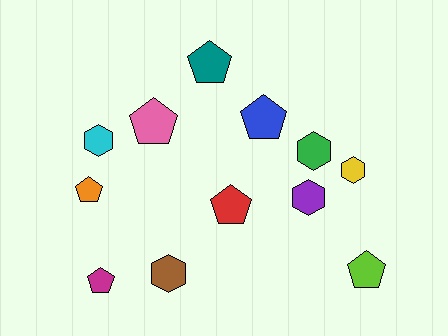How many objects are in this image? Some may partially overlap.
There are 12 objects.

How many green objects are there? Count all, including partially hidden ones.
There is 1 green object.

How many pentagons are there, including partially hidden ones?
There are 7 pentagons.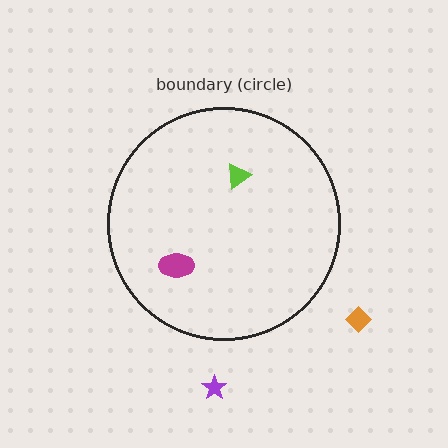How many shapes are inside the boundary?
2 inside, 2 outside.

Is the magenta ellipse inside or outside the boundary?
Inside.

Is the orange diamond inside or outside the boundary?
Outside.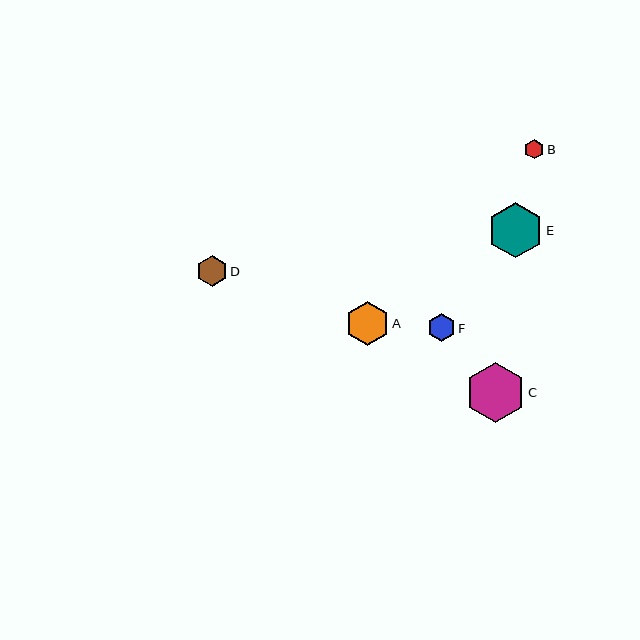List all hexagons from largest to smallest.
From largest to smallest: C, E, A, D, F, B.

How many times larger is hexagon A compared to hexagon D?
Hexagon A is approximately 1.4 times the size of hexagon D.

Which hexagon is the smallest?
Hexagon B is the smallest with a size of approximately 19 pixels.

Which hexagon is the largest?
Hexagon C is the largest with a size of approximately 60 pixels.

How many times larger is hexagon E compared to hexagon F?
Hexagon E is approximately 2.0 times the size of hexagon F.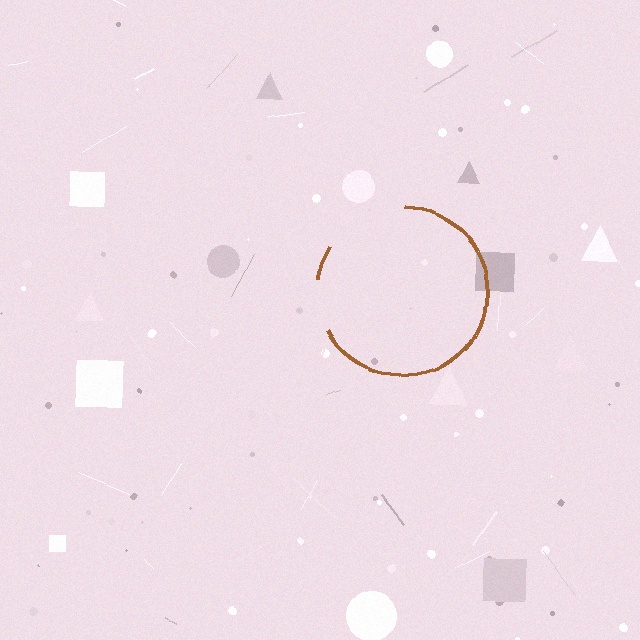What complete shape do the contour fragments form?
The contour fragments form a circle.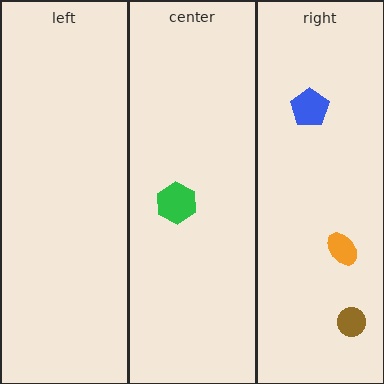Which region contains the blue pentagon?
The right region.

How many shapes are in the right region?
3.